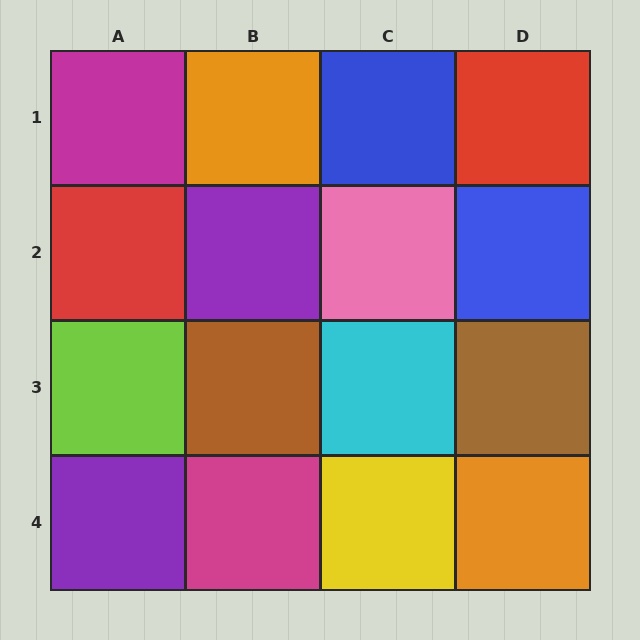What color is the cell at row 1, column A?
Magenta.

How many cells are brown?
2 cells are brown.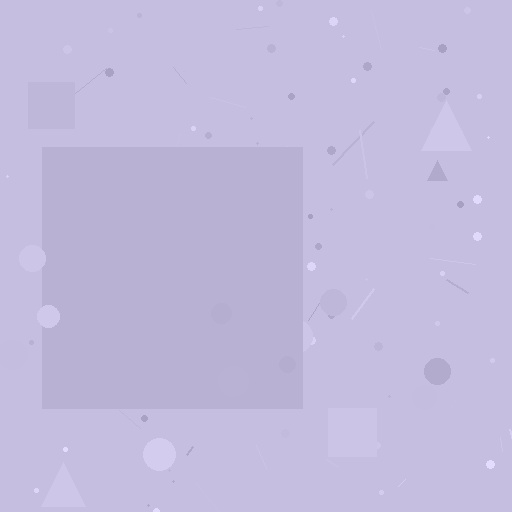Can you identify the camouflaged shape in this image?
The camouflaged shape is a square.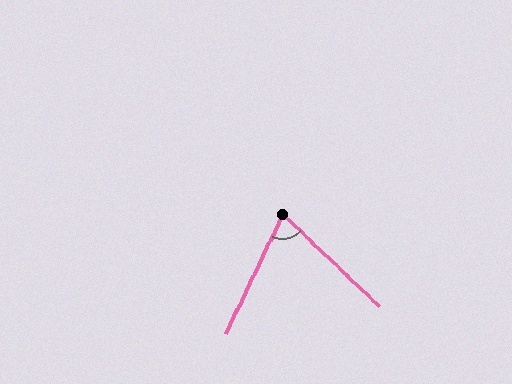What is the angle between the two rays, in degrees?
Approximately 72 degrees.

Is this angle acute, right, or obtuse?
It is acute.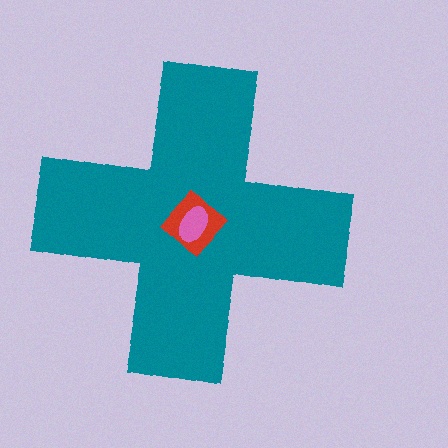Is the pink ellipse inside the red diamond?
Yes.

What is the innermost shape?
The pink ellipse.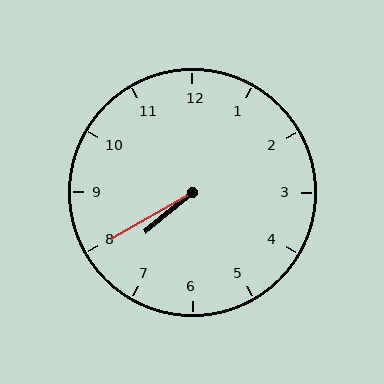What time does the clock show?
7:40.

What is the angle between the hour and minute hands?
Approximately 10 degrees.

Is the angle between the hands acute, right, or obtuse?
It is acute.